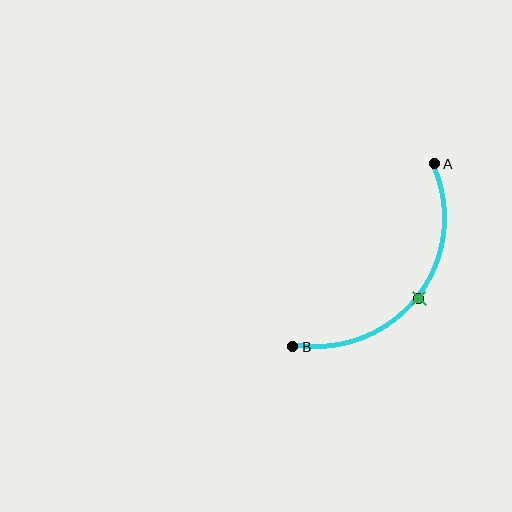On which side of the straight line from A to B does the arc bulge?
The arc bulges below and to the right of the straight line connecting A and B.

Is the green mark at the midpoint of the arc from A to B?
Yes. The green mark lies on the arc at equal arc-length from both A and B — it is the arc midpoint.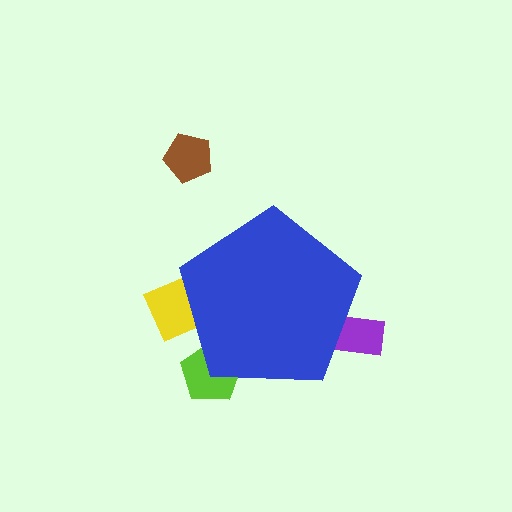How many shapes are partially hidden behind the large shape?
3 shapes are partially hidden.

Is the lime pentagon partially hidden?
Yes, the lime pentagon is partially hidden behind the blue pentagon.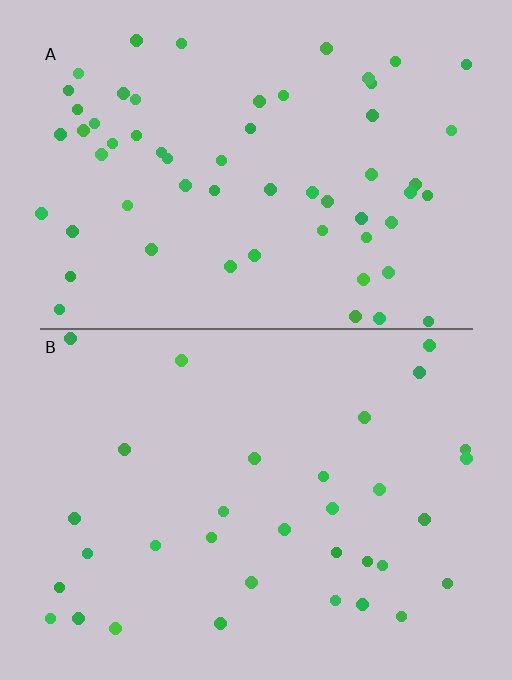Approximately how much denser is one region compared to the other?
Approximately 1.8× — region A over region B.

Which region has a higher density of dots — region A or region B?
A (the top).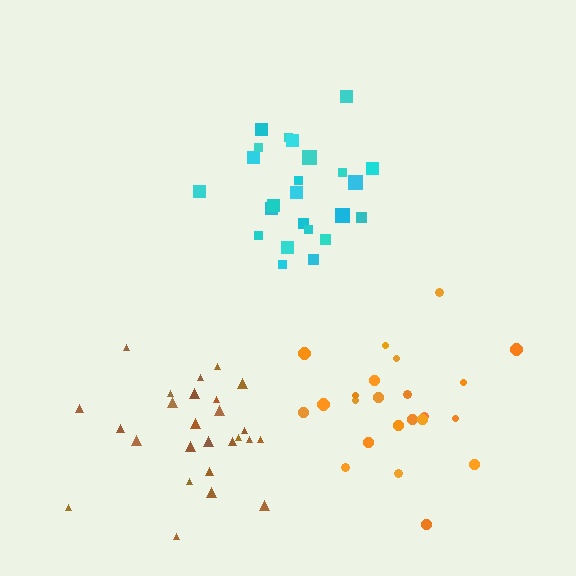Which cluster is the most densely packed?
Cyan.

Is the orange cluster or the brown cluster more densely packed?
Orange.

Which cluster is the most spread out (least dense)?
Brown.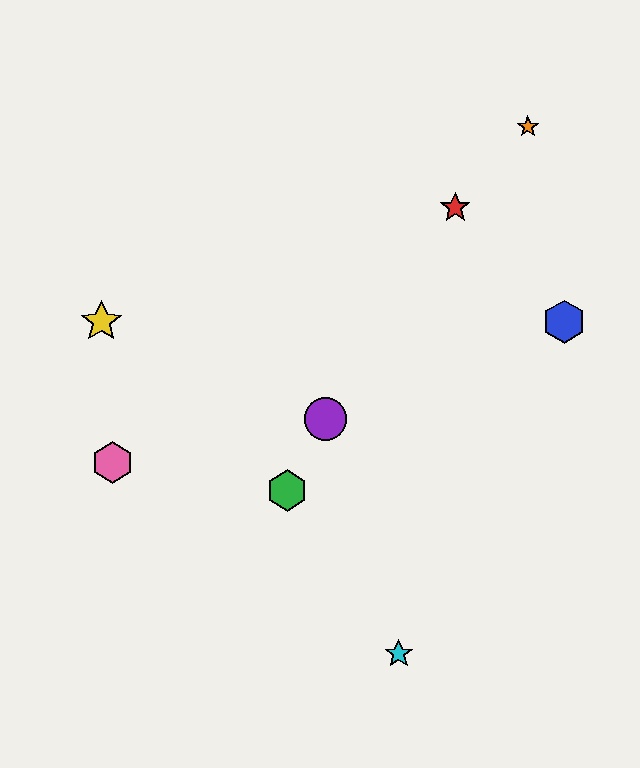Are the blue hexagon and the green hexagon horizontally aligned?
No, the blue hexagon is at y≈322 and the green hexagon is at y≈490.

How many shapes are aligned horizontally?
2 shapes (the blue hexagon, the yellow star) are aligned horizontally.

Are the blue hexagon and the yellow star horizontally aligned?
Yes, both are at y≈322.